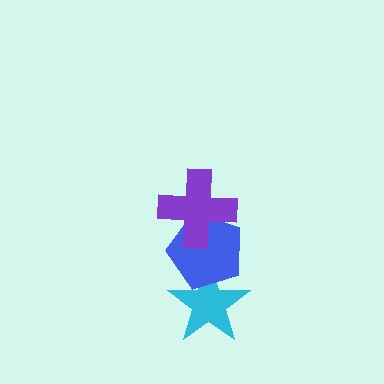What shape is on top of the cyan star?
The blue pentagon is on top of the cyan star.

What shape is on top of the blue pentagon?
The purple cross is on top of the blue pentagon.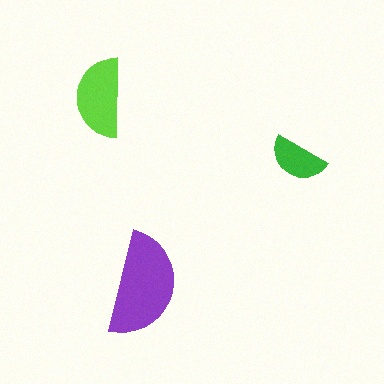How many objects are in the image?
There are 3 objects in the image.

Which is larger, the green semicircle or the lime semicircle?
The lime one.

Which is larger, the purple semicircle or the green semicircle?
The purple one.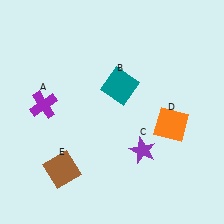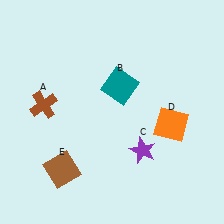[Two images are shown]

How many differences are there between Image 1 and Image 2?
There is 1 difference between the two images.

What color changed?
The cross (A) changed from purple in Image 1 to brown in Image 2.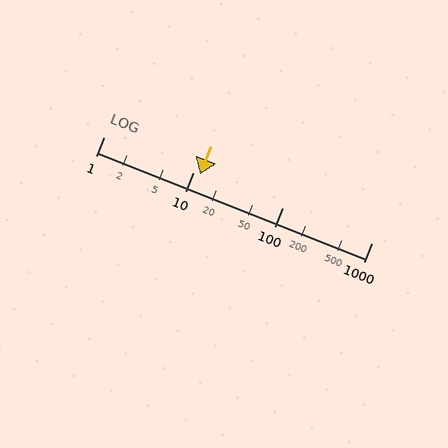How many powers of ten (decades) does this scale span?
The scale spans 3 decades, from 1 to 1000.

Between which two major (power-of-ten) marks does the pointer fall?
The pointer is between 10 and 100.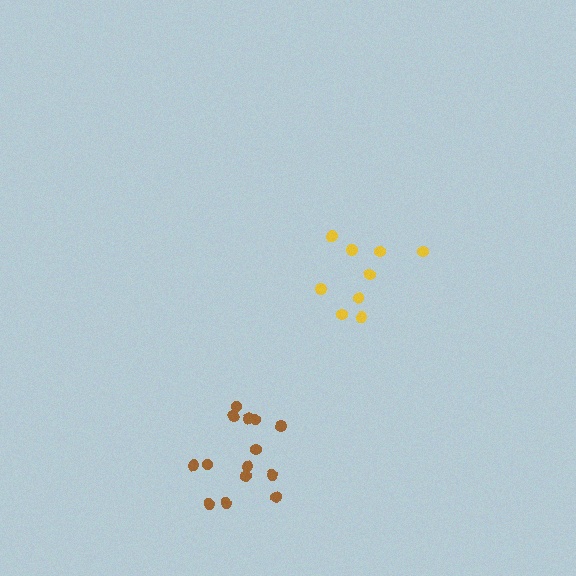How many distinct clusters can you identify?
There are 2 distinct clusters.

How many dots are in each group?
Group 1: 9 dots, Group 2: 14 dots (23 total).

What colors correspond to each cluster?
The clusters are colored: yellow, brown.